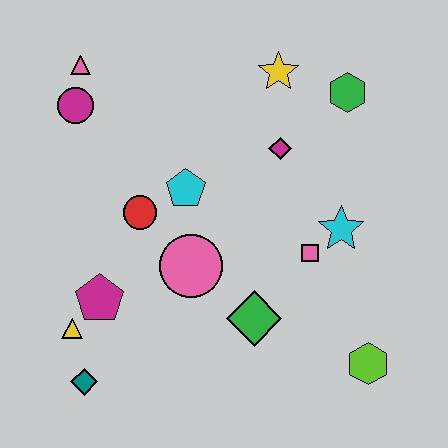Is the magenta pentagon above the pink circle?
No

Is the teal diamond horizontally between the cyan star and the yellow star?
No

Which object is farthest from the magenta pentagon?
The green hexagon is farthest from the magenta pentagon.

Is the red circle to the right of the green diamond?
No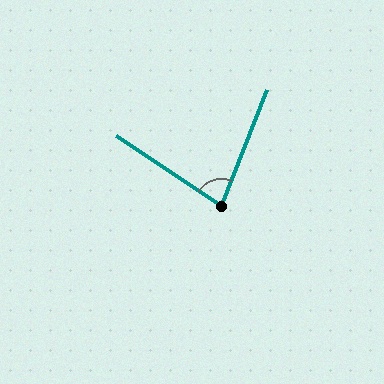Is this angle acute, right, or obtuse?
It is acute.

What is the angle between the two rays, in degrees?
Approximately 77 degrees.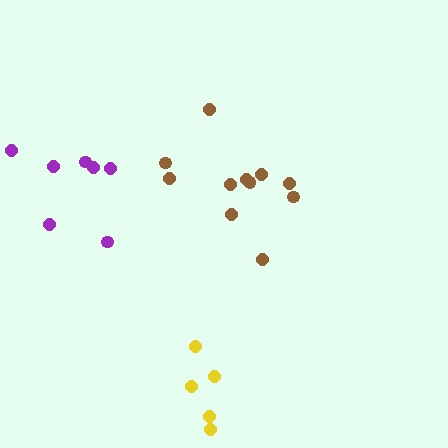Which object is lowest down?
The yellow cluster is bottommost.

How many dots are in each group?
Group 1: 11 dots, Group 2: 7 dots, Group 3: 5 dots (23 total).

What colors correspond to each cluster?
The clusters are colored: brown, purple, yellow.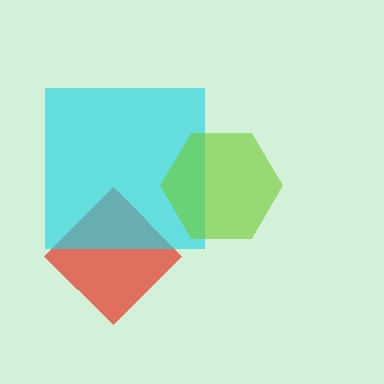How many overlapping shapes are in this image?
There are 3 overlapping shapes in the image.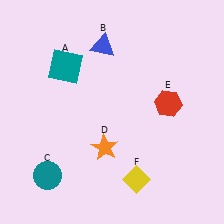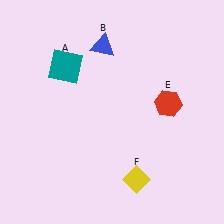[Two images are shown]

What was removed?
The orange star (D), the teal circle (C) were removed in Image 2.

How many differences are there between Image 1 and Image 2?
There are 2 differences between the two images.